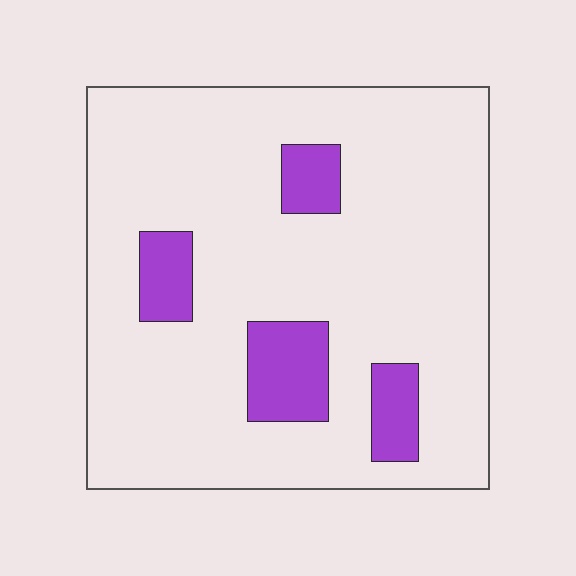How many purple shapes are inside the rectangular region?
4.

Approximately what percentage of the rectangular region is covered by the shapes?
Approximately 15%.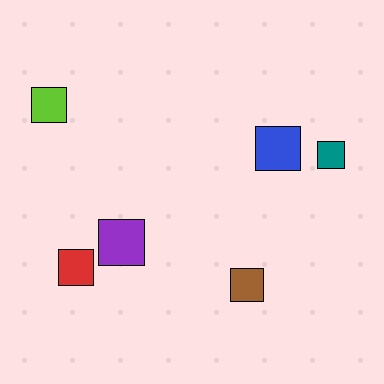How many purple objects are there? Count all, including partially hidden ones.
There is 1 purple object.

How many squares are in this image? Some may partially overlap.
There are 6 squares.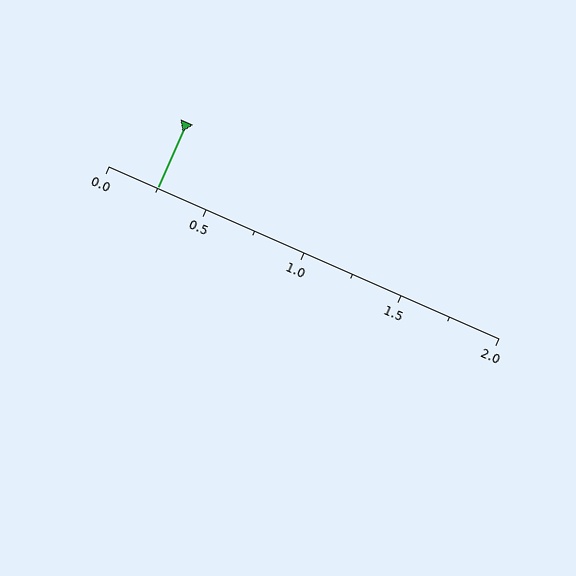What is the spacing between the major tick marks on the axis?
The major ticks are spaced 0.5 apart.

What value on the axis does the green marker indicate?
The marker indicates approximately 0.25.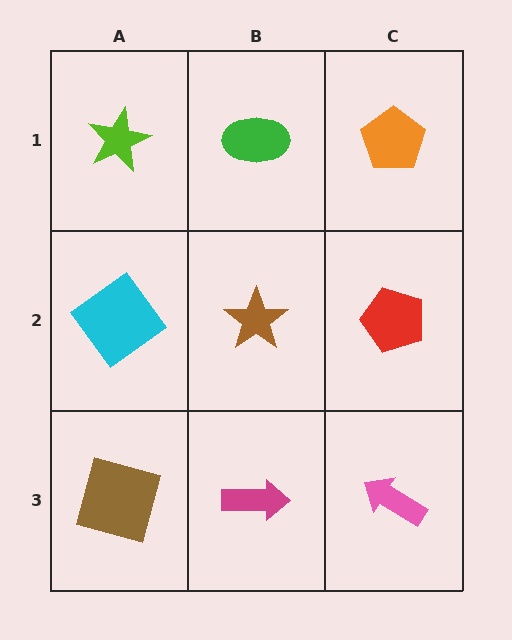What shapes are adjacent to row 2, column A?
A lime star (row 1, column A), a brown square (row 3, column A), a brown star (row 2, column B).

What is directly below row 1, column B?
A brown star.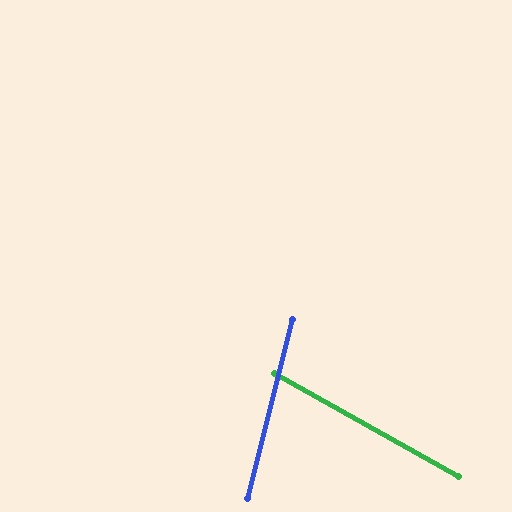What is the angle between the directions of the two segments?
Approximately 75 degrees.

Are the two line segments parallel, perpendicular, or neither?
Neither parallel nor perpendicular — they differ by about 75°.